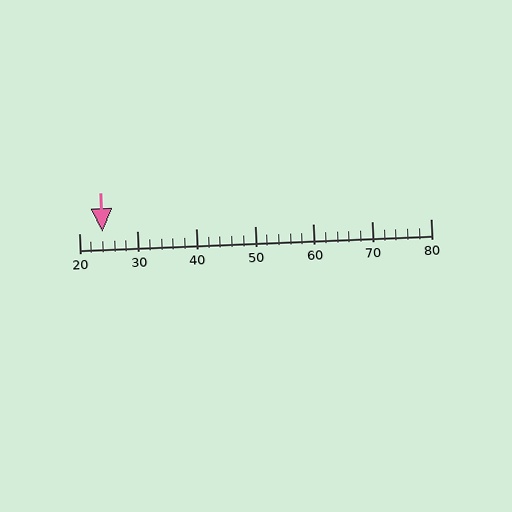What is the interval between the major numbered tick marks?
The major tick marks are spaced 10 units apart.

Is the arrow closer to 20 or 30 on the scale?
The arrow is closer to 20.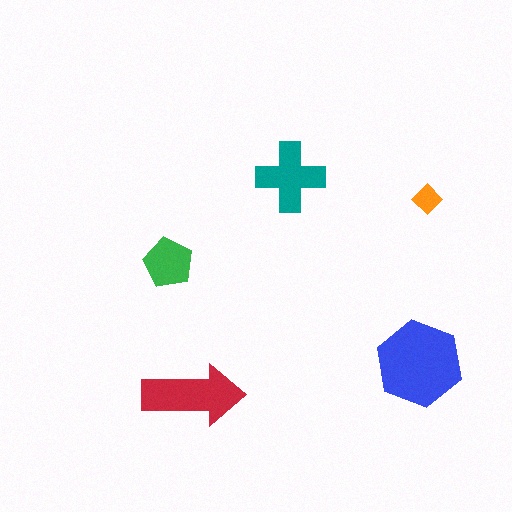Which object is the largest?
The blue hexagon.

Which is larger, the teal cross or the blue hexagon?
The blue hexagon.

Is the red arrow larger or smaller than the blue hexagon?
Smaller.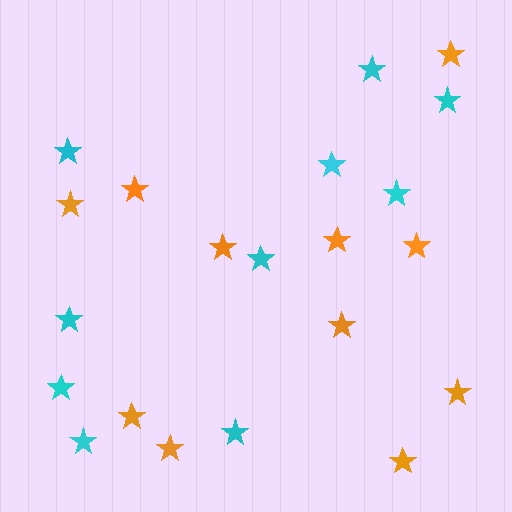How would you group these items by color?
There are 2 groups: one group of orange stars (11) and one group of cyan stars (10).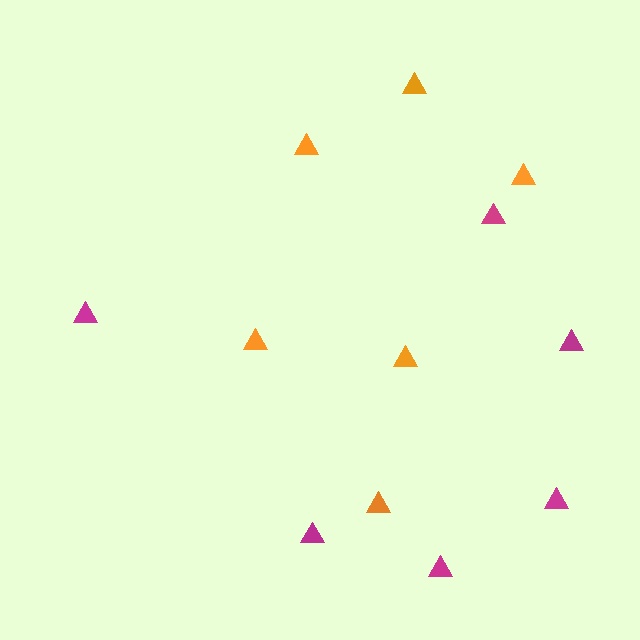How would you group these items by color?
There are 2 groups: one group of orange triangles (6) and one group of magenta triangles (6).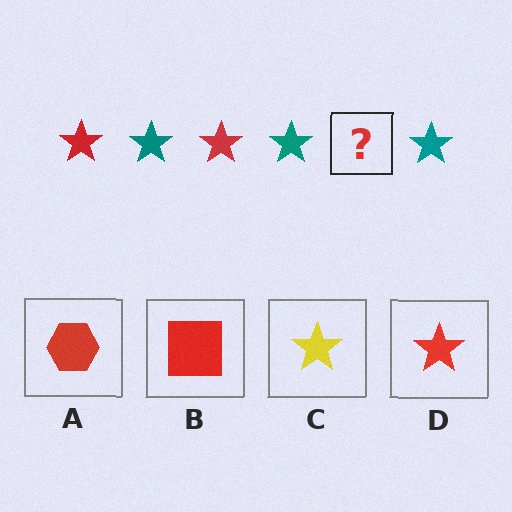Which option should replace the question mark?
Option D.